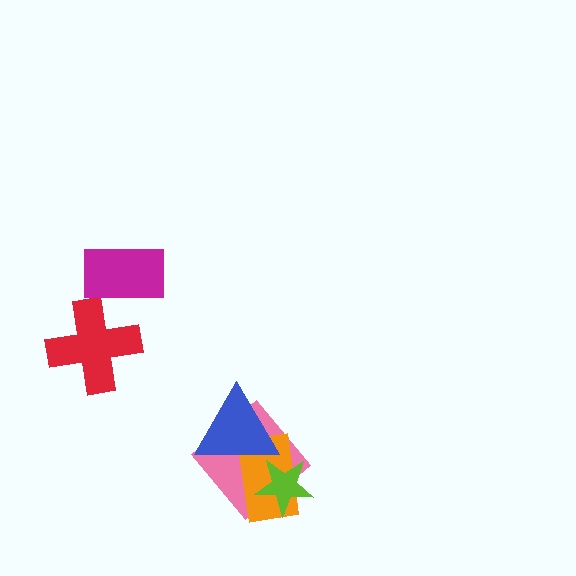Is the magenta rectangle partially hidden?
No, no other shape covers it.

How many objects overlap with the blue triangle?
2 objects overlap with the blue triangle.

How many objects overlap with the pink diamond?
3 objects overlap with the pink diamond.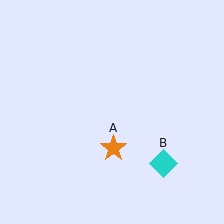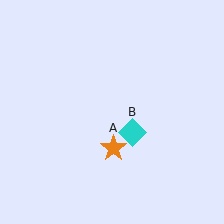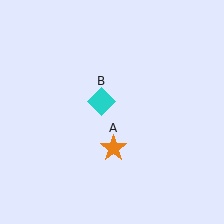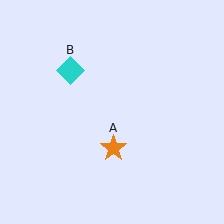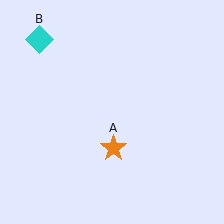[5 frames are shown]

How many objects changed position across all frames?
1 object changed position: cyan diamond (object B).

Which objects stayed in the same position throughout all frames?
Orange star (object A) remained stationary.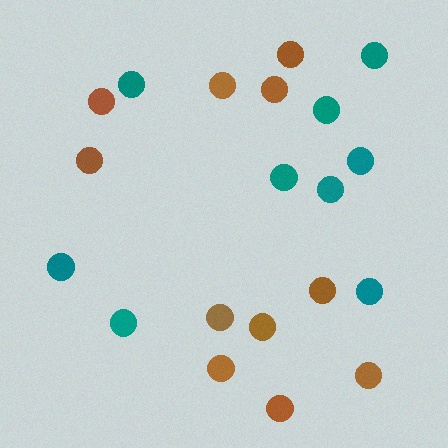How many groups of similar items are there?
There are 2 groups: one group of brown circles (11) and one group of teal circles (9).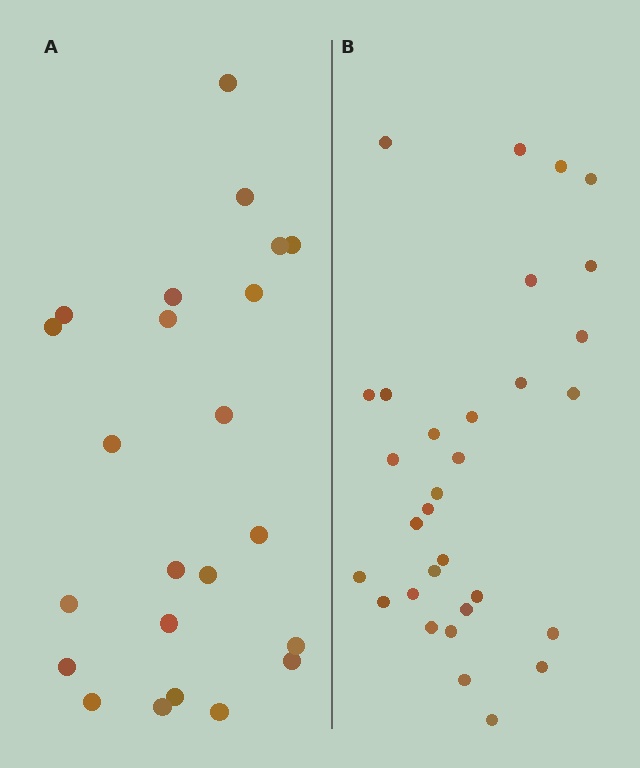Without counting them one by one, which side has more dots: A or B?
Region B (the right region) has more dots.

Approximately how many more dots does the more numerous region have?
Region B has roughly 8 or so more dots than region A.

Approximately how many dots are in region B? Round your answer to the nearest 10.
About 30 dots. (The exact count is 31, which rounds to 30.)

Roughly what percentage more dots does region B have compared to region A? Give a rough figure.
About 35% more.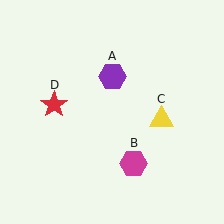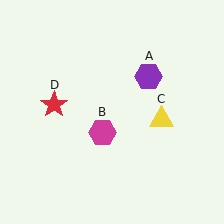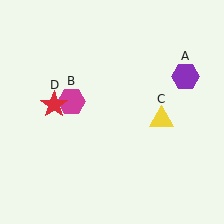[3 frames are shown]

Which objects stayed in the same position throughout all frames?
Yellow triangle (object C) and red star (object D) remained stationary.